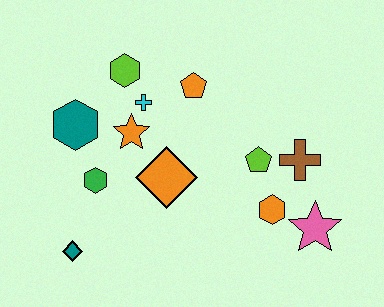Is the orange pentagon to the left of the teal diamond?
No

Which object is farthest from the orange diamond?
The pink star is farthest from the orange diamond.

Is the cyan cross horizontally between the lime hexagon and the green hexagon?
No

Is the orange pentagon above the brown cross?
Yes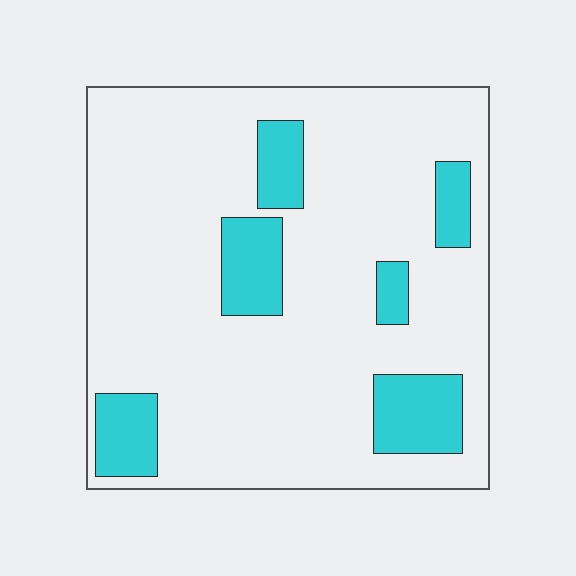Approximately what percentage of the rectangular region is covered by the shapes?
Approximately 15%.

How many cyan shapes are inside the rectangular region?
6.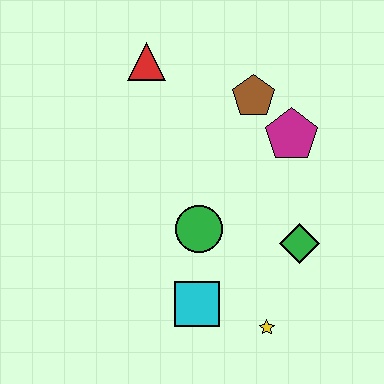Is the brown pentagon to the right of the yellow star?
No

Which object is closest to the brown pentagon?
The magenta pentagon is closest to the brown pentagon.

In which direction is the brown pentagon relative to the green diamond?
The brown pentagon is above the green diamond.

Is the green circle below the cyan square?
No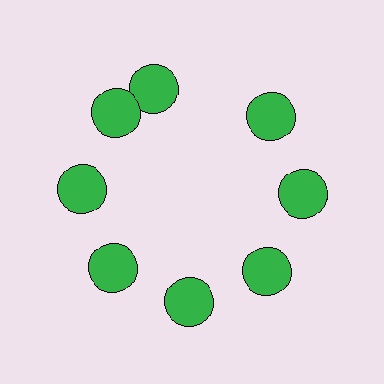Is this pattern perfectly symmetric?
No. The 8 green circles are arranged in a ring, but one element near the 12 o'clock position is rotated out of alignment along the ring, breaking the 8-fold rotational symmetry.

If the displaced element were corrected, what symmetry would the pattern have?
It would have 8-fold rotational symmetry — the pattern would map onto itself every 45 degrees.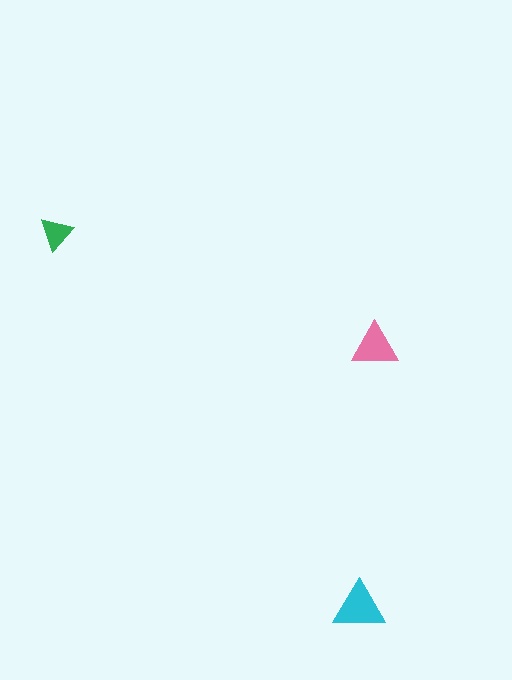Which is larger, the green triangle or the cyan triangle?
The cyan one.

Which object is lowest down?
The cyan triangle is bottommost.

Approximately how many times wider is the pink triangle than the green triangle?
About 1.5 times wider.